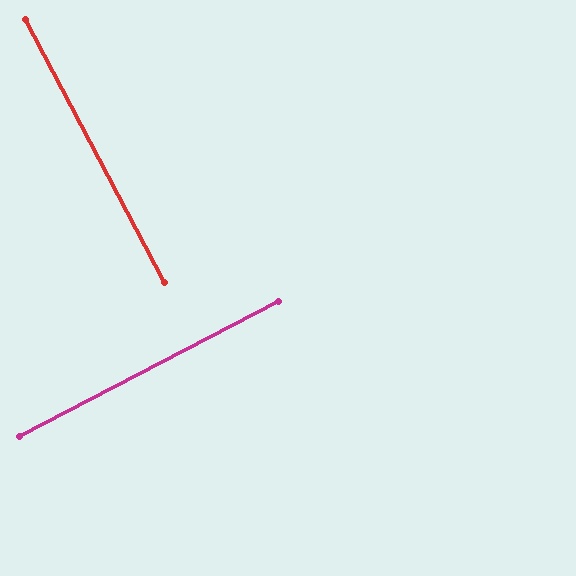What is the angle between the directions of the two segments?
Approximately 89 degrees.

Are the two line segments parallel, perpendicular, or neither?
Perpendicular — they meet at approximately 89°.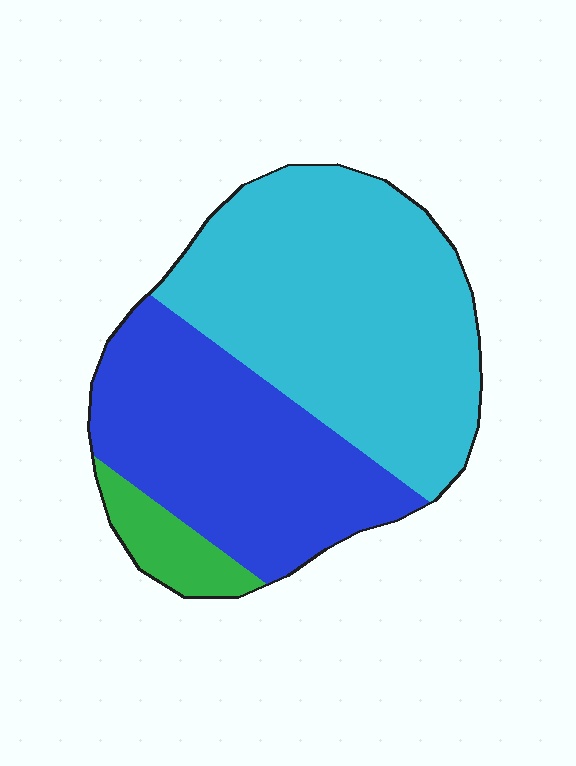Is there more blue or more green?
Blue.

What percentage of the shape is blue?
Blue takes up between a quarter and a half of the shape.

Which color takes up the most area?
Cyan, at roughly 55%.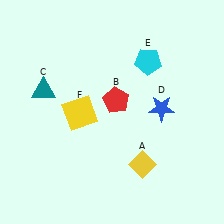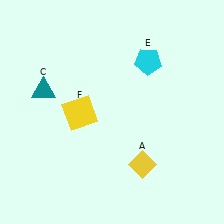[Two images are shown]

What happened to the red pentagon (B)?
The red pentagon (B) was removed in Image 2. It was in the top-right area of Image 1.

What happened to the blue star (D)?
The blue star (D) was removed in Image 2. It was in the top-right area of Image 1.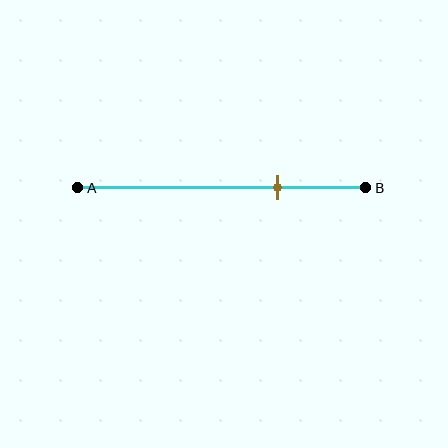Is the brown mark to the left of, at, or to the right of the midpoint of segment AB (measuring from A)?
The brown mark is to the right of the midpoint of segment AB.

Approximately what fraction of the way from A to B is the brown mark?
The brown mark is approximately 70% of the way from A to B.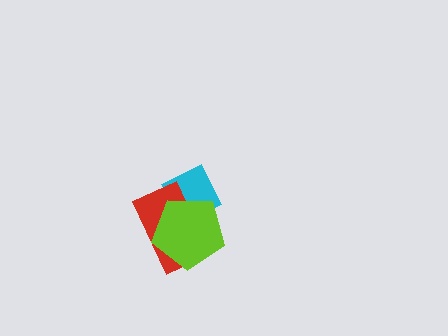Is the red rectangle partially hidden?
Yes, it is partially covered by another shape.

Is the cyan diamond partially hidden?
Yes, it is partially covered by another shape.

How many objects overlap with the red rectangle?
2 objects overlap with the red rectangle.